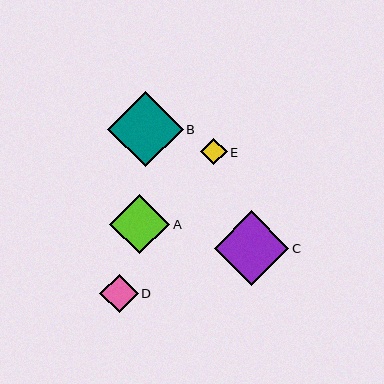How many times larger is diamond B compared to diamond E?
Diamond B is approximately 2.9 times the size of diamond E.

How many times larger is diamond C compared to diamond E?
Diamond C is approximately 2.8 times the size of diamond E.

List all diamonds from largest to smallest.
From largest to smallest: B, C, A, D, E.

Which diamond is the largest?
Diamond B is the largest with a size of approximately 76 pixels.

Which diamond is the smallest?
Diamond E is the smallest with a size of approximately 26 pixels.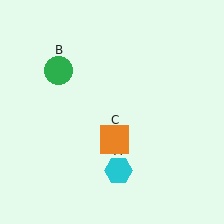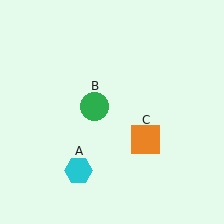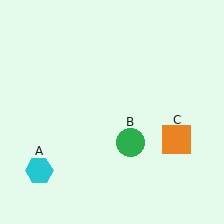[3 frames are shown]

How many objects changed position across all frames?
3 objects changed position: cyan hexagon (object A), green circle (object B), orange square (object C).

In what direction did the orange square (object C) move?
The orange square (object C) moved right.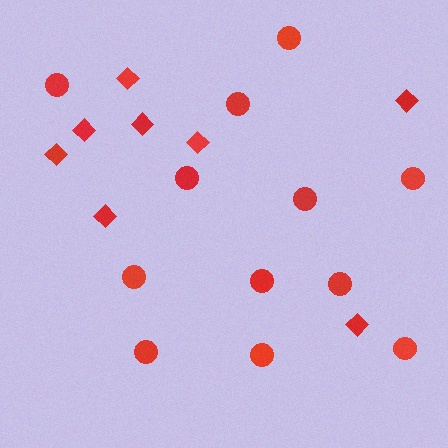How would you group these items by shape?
There are 2 groups: one group of circles (12) and one group of diamonds (8).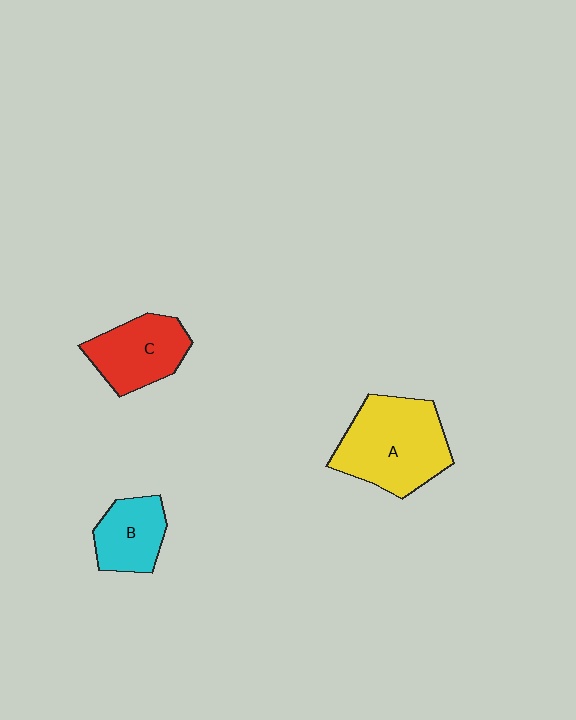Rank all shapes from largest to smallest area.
From largest to smallest: A (yellow), C (red), B (cyan).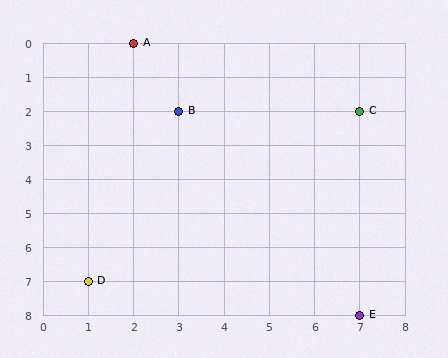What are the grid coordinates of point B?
Point B is at grid coordinates (3, 2).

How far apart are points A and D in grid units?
Points A and D are 1 column and 7 rows apart (about 7.1 grid units diagonally).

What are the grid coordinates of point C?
Point C is at grid coordinates (7, 2).